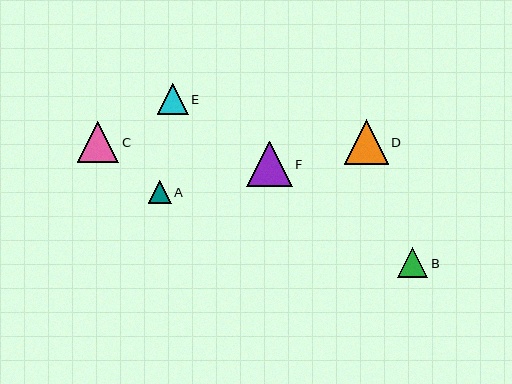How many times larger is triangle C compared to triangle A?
Triangle C is approximately 1.8 times the size of triangle A.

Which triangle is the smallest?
Triangle A is the smallest with a size of approximately 23 pixels.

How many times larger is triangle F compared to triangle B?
Triangle F is approximately 1.5 times the size of triangle B.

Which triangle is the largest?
Triangle F is the largest with a size of approximately 45 pixels.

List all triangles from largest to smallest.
From largest to smallest: F, D, C, E, B, A.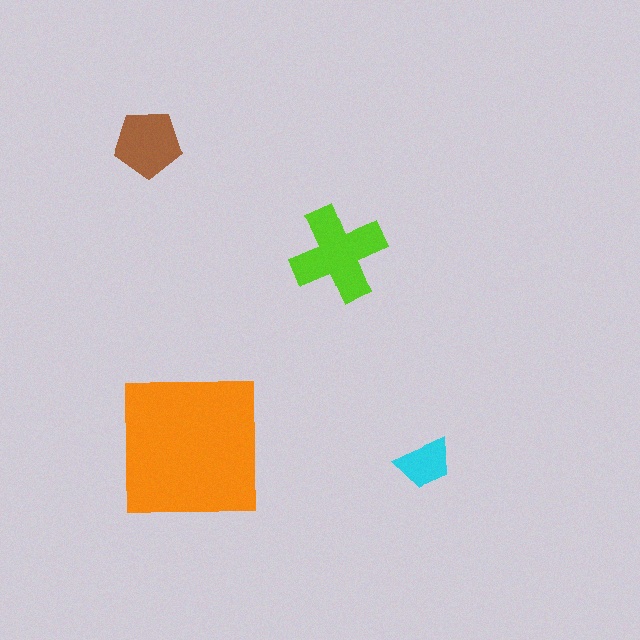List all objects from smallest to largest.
The cyan trapezoid, the brown pentagon, the lime cross, the orange square.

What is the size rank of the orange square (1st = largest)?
1st.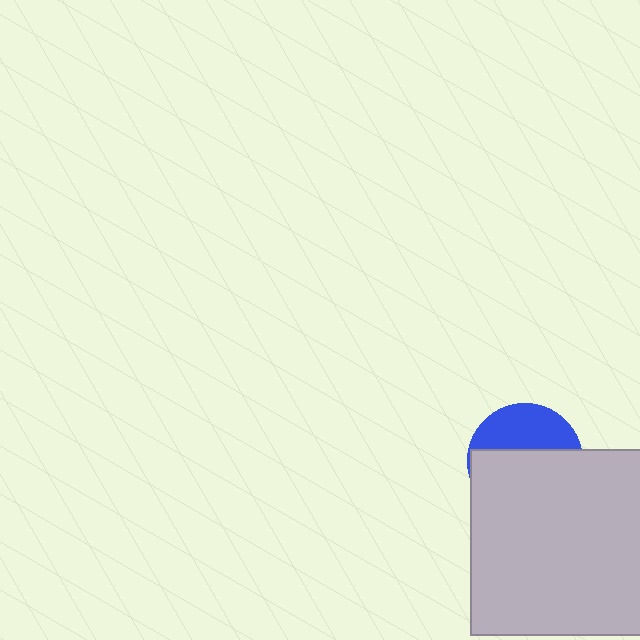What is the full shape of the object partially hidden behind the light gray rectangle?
The partially hidden object is a blue circle.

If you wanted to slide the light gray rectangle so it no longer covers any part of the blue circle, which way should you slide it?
Slide it down — that is the most direct way to separate the two shapes.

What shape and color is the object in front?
The object in front is a light gray rectangle.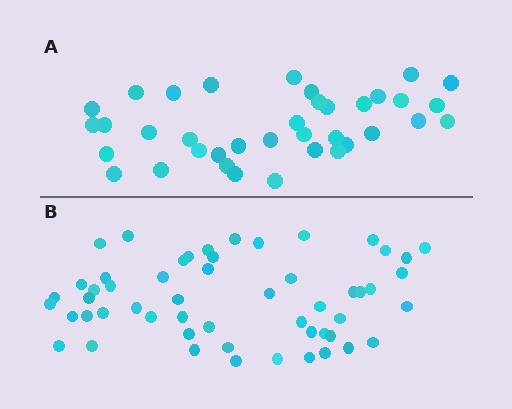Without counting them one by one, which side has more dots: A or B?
Region B (the bottom region) has more dots.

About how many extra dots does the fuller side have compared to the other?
Region B has approximately 15 more dots than region A.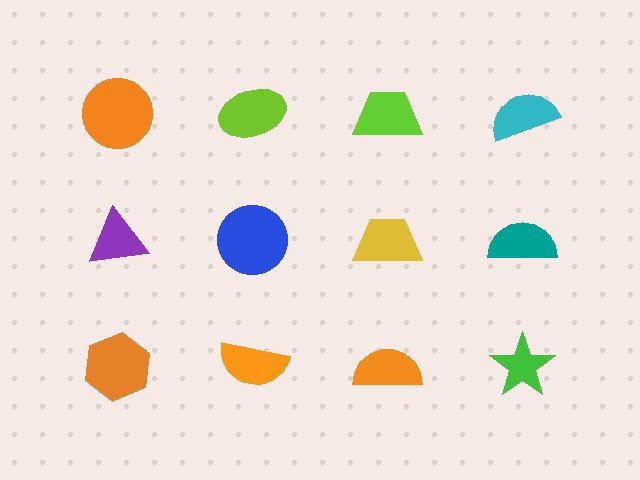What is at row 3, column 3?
An orange semicircle.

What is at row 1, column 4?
A cyan semicircle.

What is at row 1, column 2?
A lime ellipse.